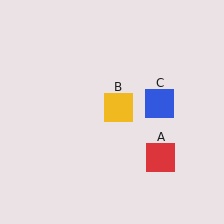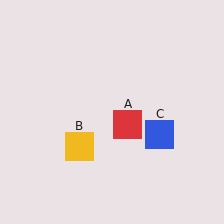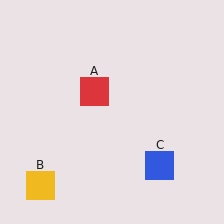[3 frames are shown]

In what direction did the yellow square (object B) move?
The yellow square (object B) moved down and to the left.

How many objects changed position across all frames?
3 objects changed position: red square (object A), yellow square (object B), blue square (object C).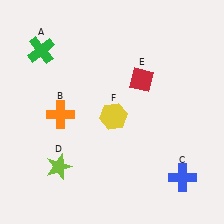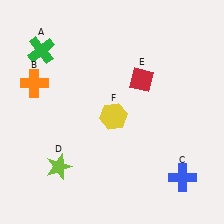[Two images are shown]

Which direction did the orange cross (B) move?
The orange cross (B) moved up.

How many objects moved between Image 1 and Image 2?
1 object moved between the two images.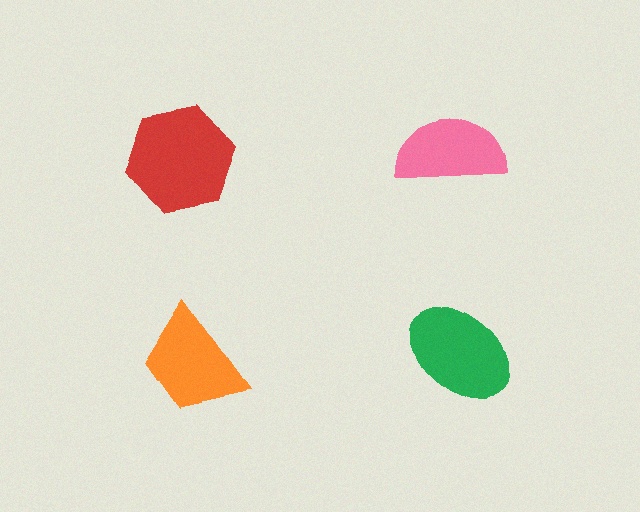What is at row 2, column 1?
An orange trapezoid.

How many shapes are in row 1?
2 shapes.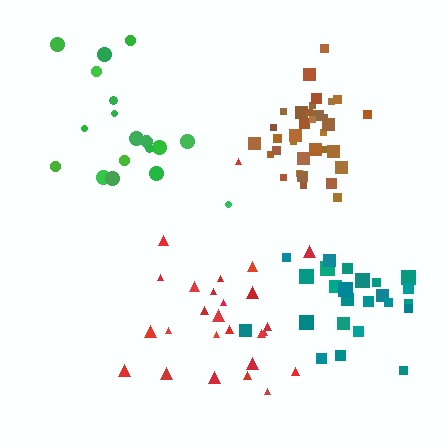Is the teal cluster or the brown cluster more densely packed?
Brown.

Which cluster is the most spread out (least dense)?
Green.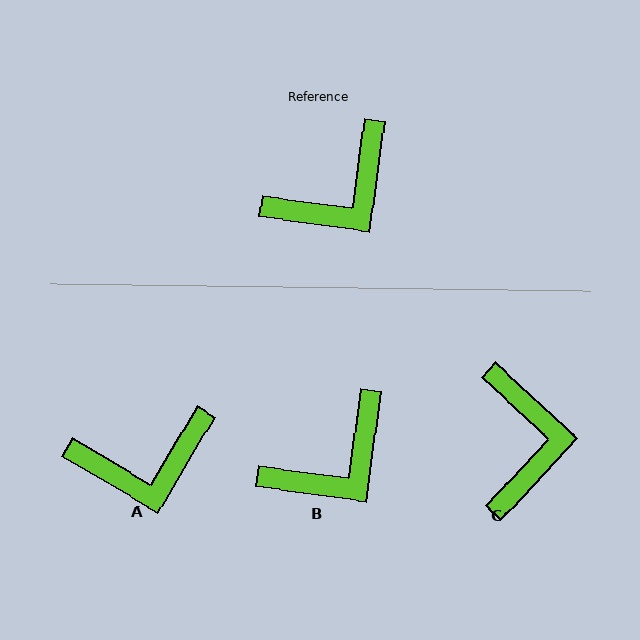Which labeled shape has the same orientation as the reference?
B.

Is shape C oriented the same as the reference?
No, it is off by about 54 degrees.